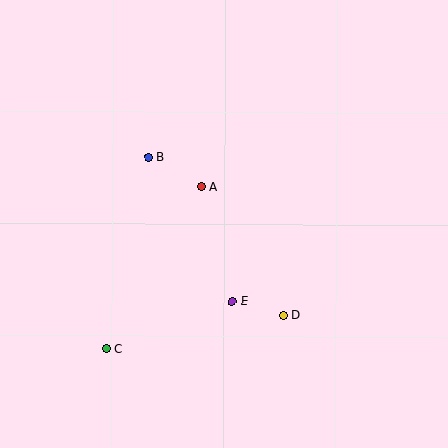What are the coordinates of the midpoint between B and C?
The midpoint between B and C is at (127, 253).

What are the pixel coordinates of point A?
Point A is at (202, 187).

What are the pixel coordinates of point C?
Point C is at (106, 349).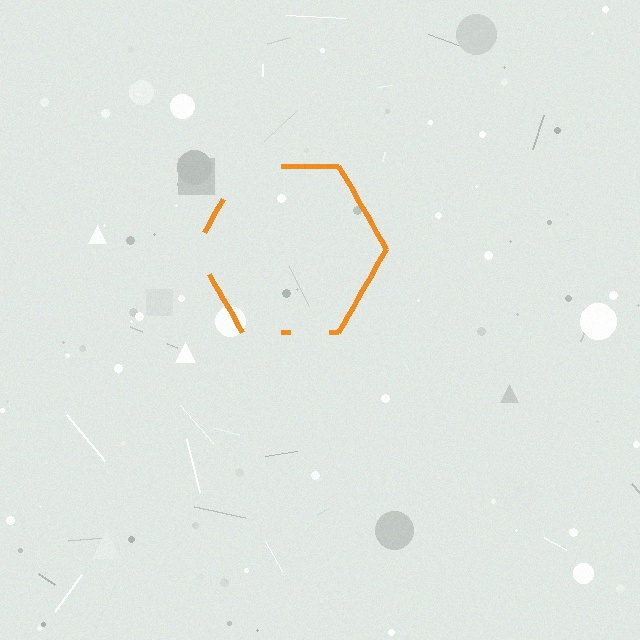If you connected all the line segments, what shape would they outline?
They would outline a hexagon.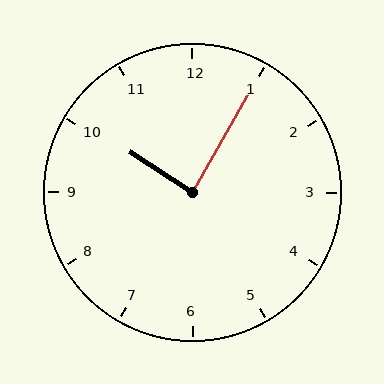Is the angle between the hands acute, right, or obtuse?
It is right.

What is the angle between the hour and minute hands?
Approximately 88 degrees.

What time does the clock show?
10:05.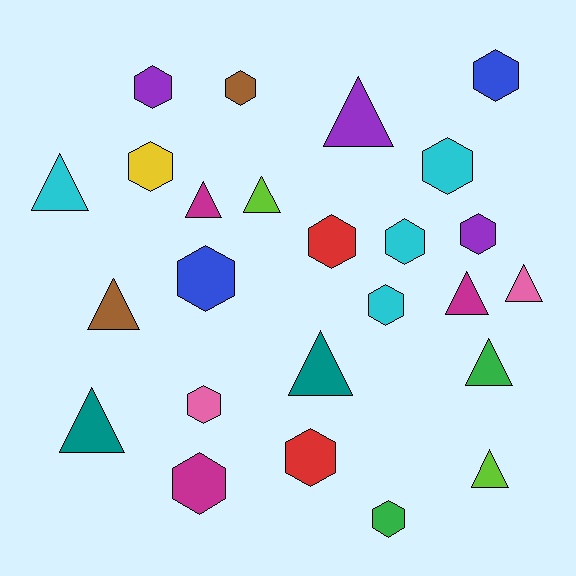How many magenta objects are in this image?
There are 3 magenta objects.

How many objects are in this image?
There are 25 objects.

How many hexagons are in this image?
There are 14 hexagons.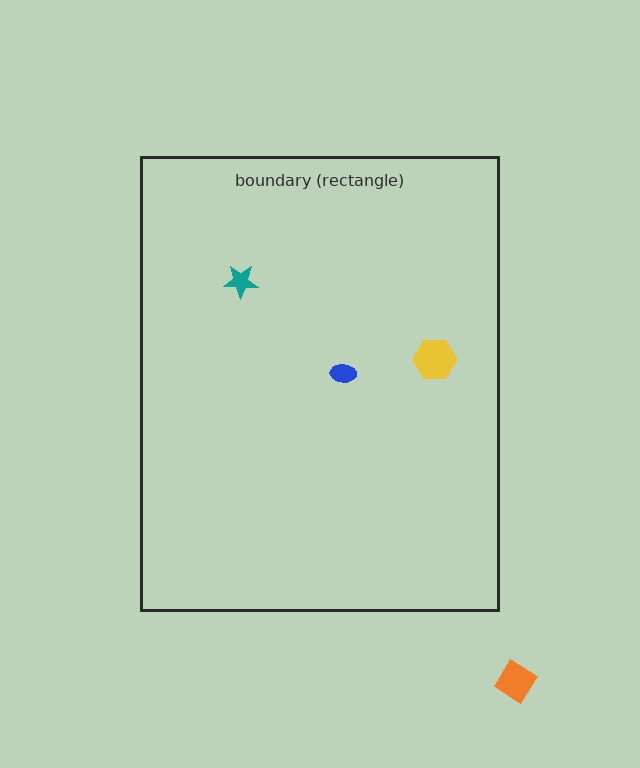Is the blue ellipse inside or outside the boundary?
Inside.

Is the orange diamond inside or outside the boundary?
Outside.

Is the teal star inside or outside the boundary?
Inside.